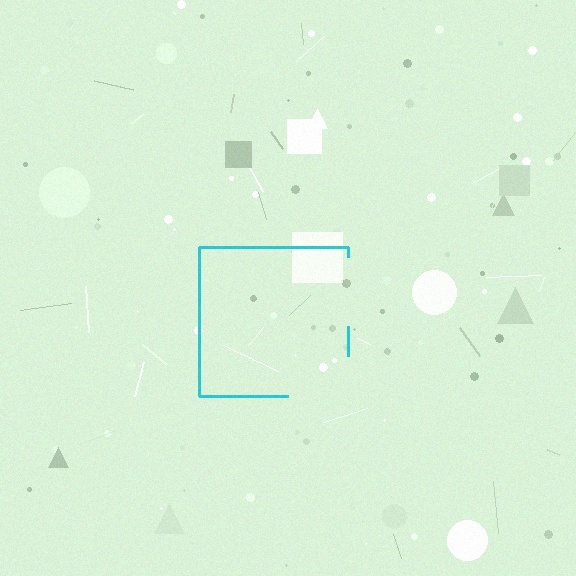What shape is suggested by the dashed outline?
The dashed outline suggests a square.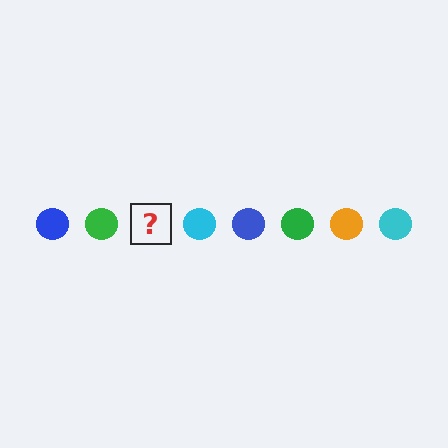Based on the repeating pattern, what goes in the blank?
The blank should be an orange circle.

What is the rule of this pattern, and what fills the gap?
The rule is that the pattern cycles through blue, green, orange, cyan circles. The gap should be filled with an orange circle.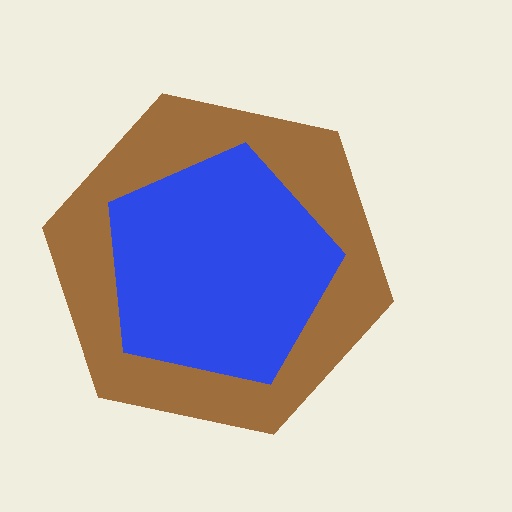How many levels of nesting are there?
2.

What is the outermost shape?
The brown hexagon.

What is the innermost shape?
The blue pentagon.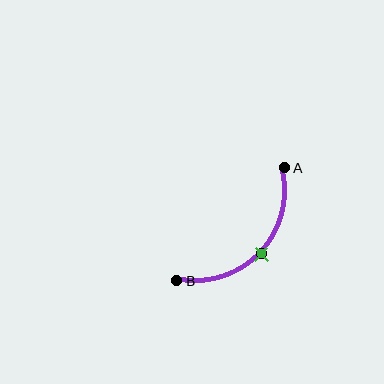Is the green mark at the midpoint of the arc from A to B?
Yes. The green mark lies on the arc at equal arc-length from both A and B — it is the arc midpoint.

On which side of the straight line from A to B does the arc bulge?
The arc bulges below and to the right of the straight line connecting A and B.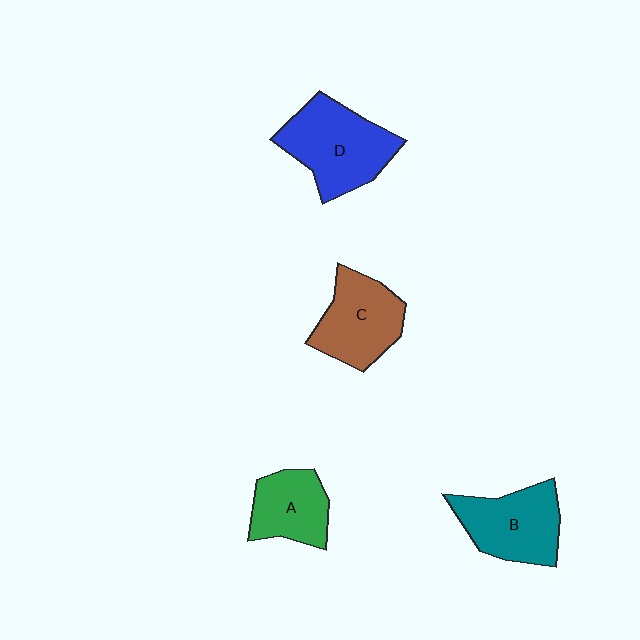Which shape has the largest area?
Shape D (blue).